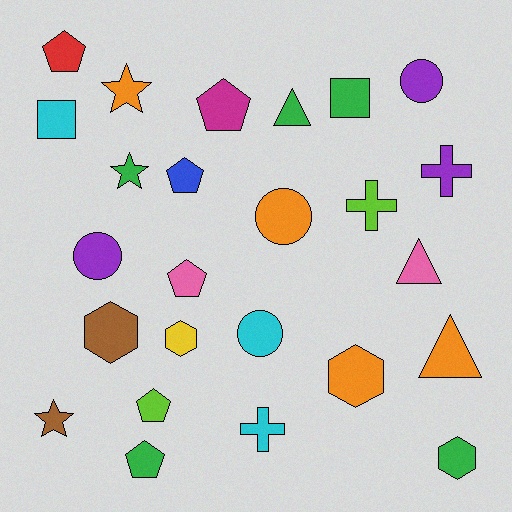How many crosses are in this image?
There are 3 crosses.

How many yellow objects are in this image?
There is 1 yellow object.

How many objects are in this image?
There are 25 objects.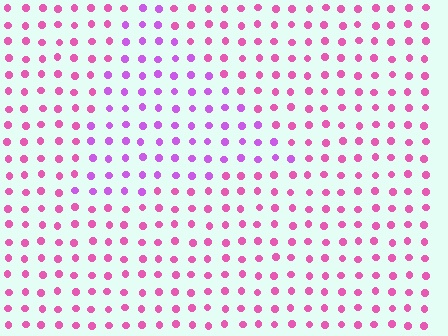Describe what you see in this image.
The image is filled with small pink elements in a uniform arrangement. A triangle-shaped region is visible where the elements are tinted to a slightly different hue, forming a subtle color boundary.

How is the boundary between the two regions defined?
The boundary is defined purely by a slight shift in hue (about 34 degrees). Spacing, size, and orientation are identical on both sides.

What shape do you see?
I see a triangle.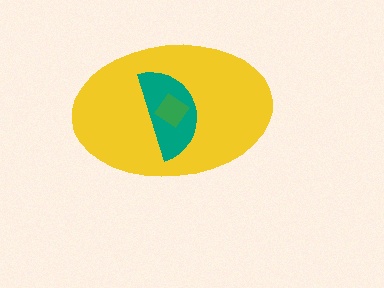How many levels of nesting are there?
3.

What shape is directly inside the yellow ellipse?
The teal semicircle.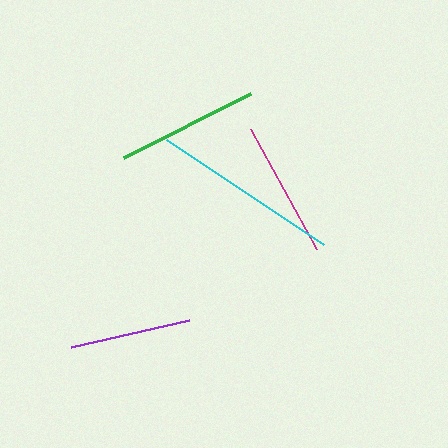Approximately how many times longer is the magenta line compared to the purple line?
The magenta line is approximately 1.1 times the length of the purple line.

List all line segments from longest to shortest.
From longest to shortest: cyan, green, magenta, purple.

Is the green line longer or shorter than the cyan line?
The cyan line is longer than the green line.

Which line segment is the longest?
The cyan line is the longest at approximately 189 pixels.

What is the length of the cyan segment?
The cyan segment is approximately 189 pixels long.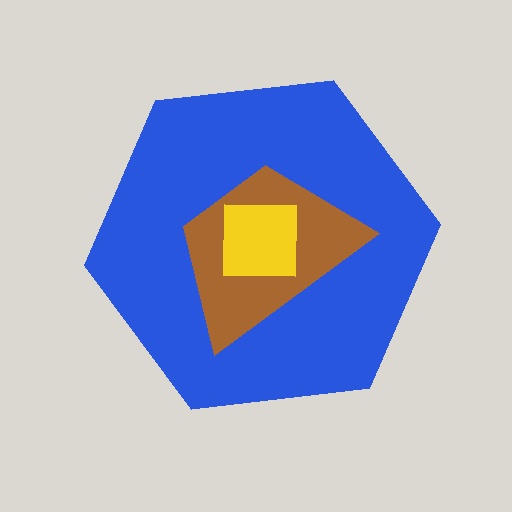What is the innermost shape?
The yellow square.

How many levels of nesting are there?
3.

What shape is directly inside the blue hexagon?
The brown trapezoid.